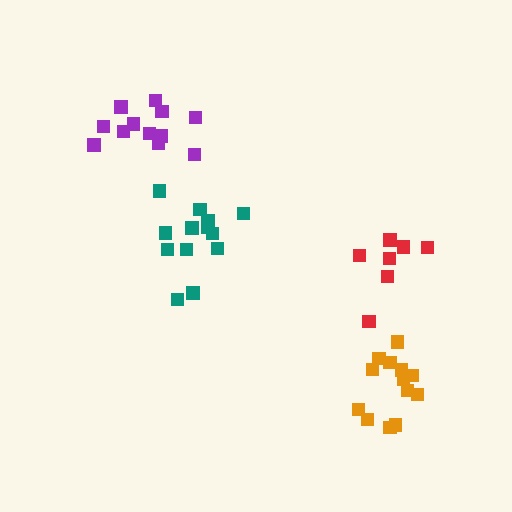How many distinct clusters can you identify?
There are 4 distinct clusters.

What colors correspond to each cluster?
The clusters are colored: purple, teal, red, orange.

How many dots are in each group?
Group 1: 12 dots, Group 2: 13 dots, Group 3: 7 dots, Group 4: 13 dots (45 total).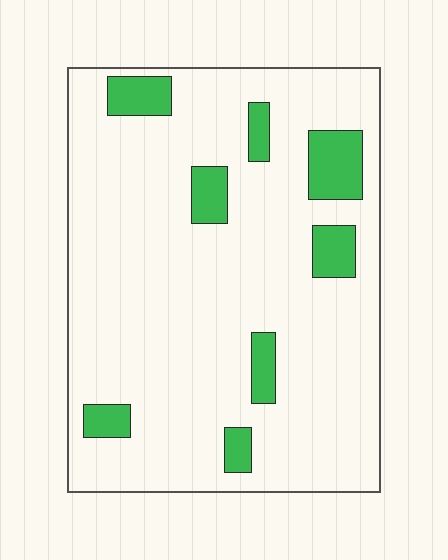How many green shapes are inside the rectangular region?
8.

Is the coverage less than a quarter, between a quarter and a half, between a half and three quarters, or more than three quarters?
Less than a quarter.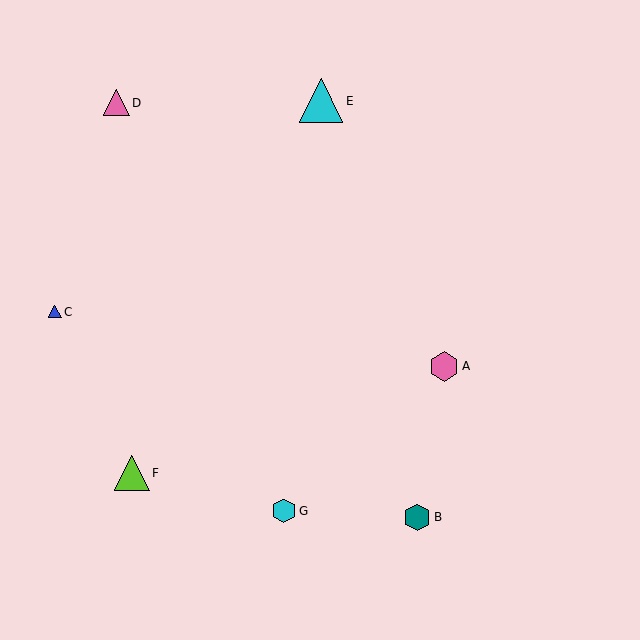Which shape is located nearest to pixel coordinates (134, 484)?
The lime triangle (labeled F) at (132, 473) is nearest to that location.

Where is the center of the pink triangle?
The center of the pink triangle is at (116, 103).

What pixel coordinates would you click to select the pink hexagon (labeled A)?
Click at (444, 366) to select the pink hexagon A.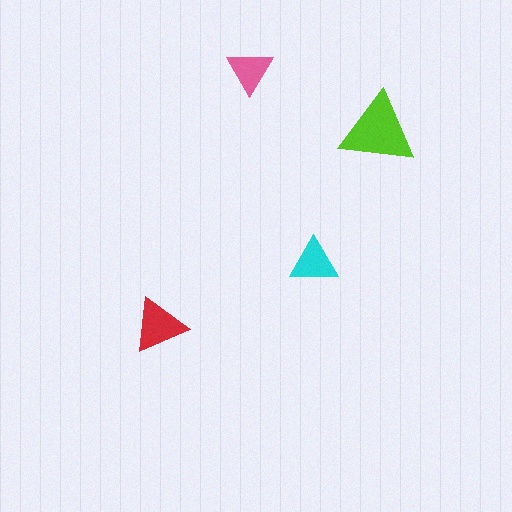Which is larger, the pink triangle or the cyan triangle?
The cyan one.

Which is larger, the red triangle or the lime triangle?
The lime one.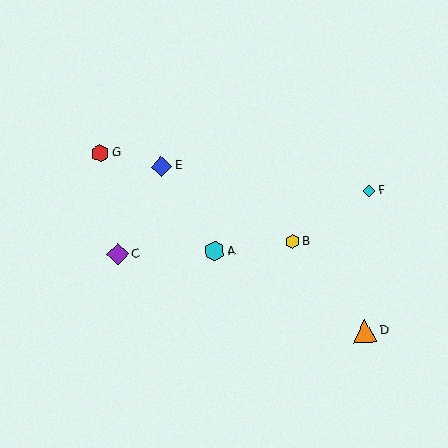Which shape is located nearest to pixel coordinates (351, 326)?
The orange triangle (labeled D) at (365, 331) is nearest to that location.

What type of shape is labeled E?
Shape E is a blue diamond.